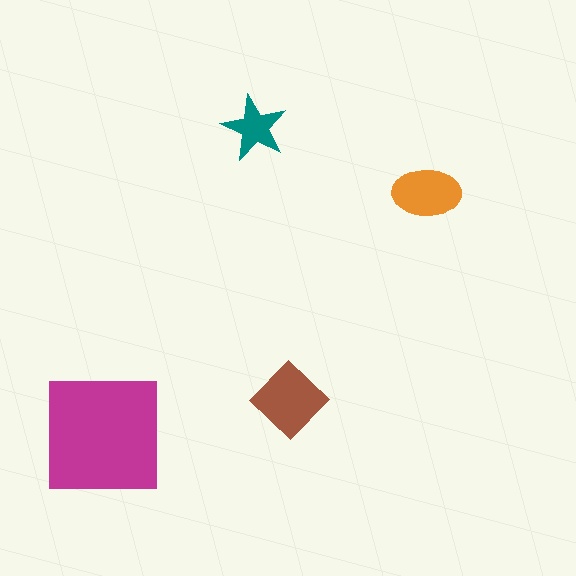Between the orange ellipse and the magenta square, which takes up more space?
The magenta square.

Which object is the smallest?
The teal star.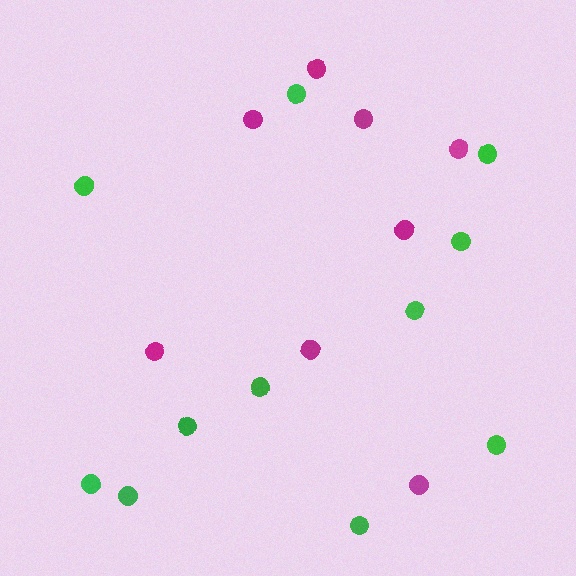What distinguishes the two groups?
There are 2 groups: one group of magenta circles (8) and one group of green circles (11).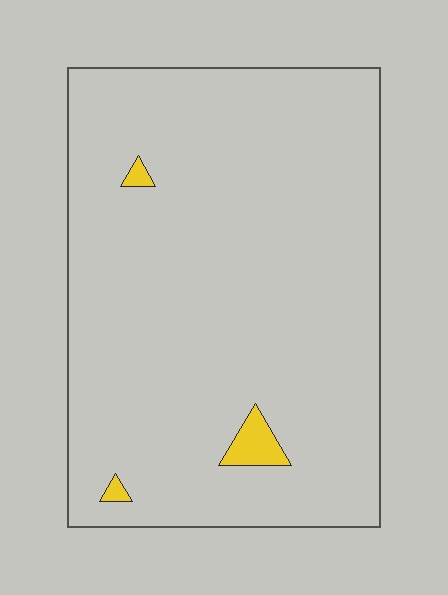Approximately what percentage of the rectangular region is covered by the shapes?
Approximately 0%.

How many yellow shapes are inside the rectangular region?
3.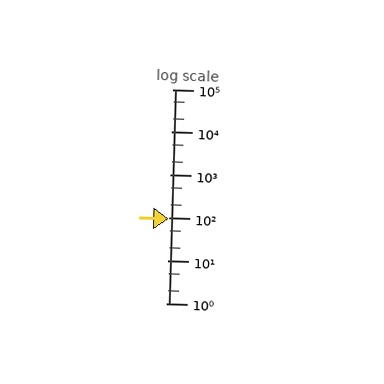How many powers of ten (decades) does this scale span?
The scale spans 5 decades, from 1 to 100000.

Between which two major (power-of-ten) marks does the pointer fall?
The pointer is between 10 and 100.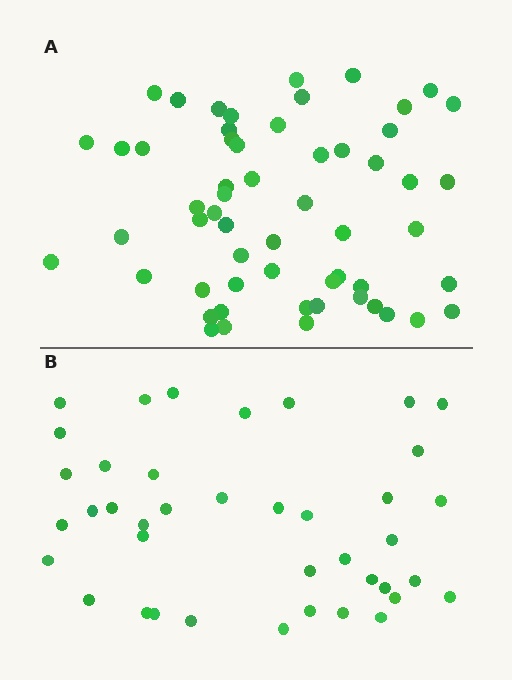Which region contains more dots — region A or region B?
Region A (the top region) has more dots.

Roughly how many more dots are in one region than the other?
Region A has approximately 15 more dots than region B.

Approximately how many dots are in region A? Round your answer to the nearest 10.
About 60 dots. (The exact count is 57, which rounds to 60.)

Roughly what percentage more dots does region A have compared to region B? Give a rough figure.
About 40% more.